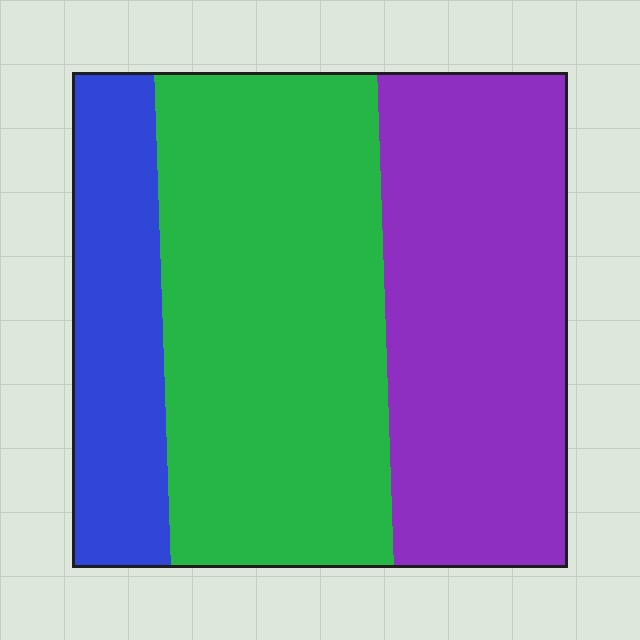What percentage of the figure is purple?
Purple covers about 35% of the figure.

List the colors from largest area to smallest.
From largest to smallest: green, purple, blue.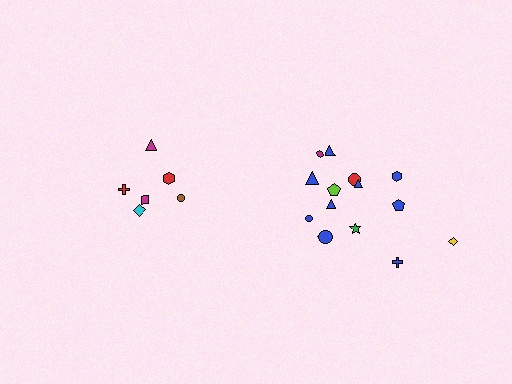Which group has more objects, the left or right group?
The right group.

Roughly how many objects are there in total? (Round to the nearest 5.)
Roughly 20 objects in total.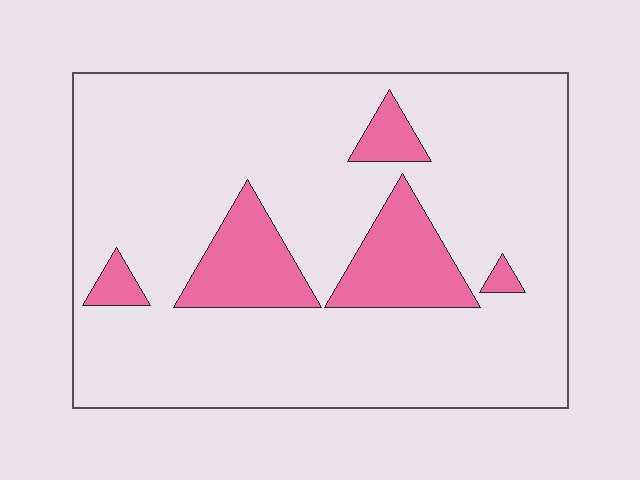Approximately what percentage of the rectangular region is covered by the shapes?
Approximately 15%.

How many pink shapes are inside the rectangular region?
5.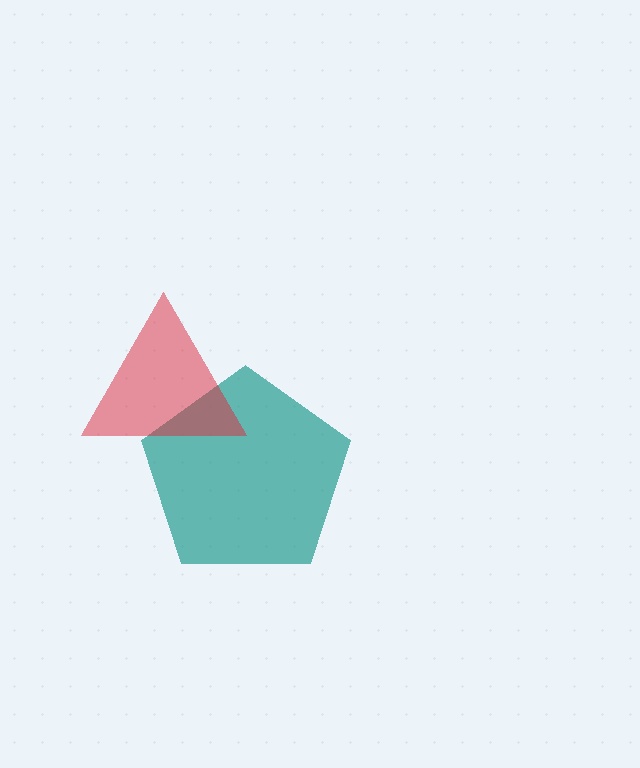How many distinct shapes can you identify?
There are 2 distinct shapes: a teal pentagon, a red triangle.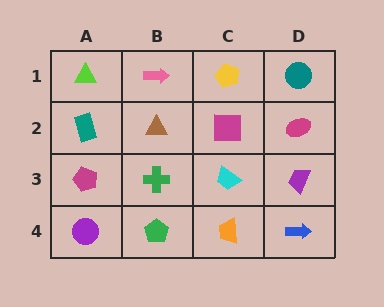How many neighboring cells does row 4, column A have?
2.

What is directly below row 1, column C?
A magenta square.